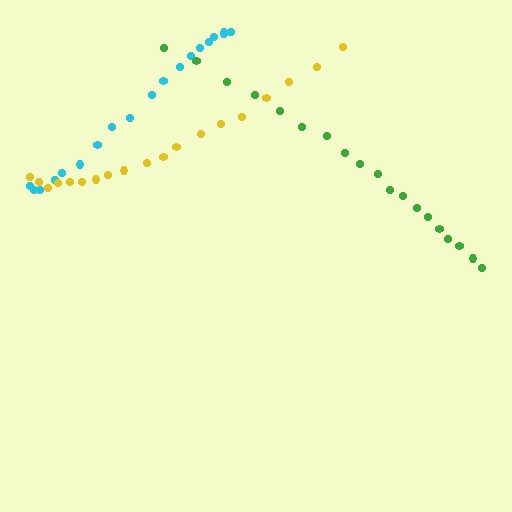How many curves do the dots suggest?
There are 3 distinct paths.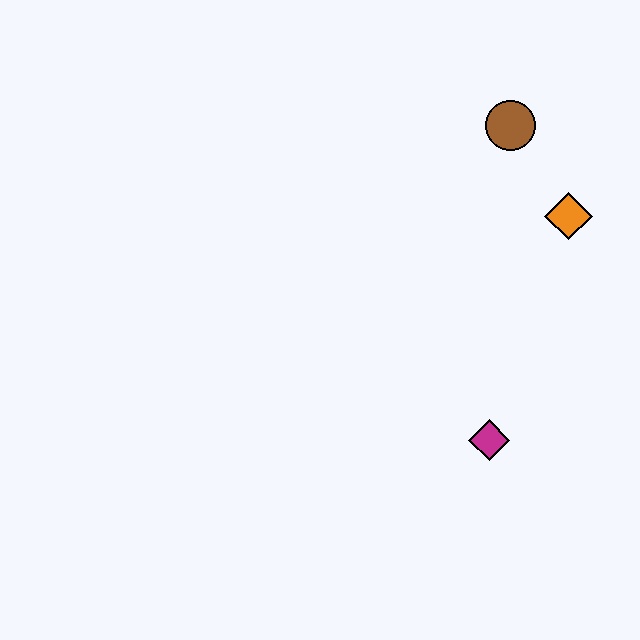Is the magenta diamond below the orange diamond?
Yes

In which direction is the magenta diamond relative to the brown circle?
The magenta diamond is below the brown circle.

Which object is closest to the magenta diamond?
The orange diamond is closest to the magenta diamond.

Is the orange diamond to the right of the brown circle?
Yes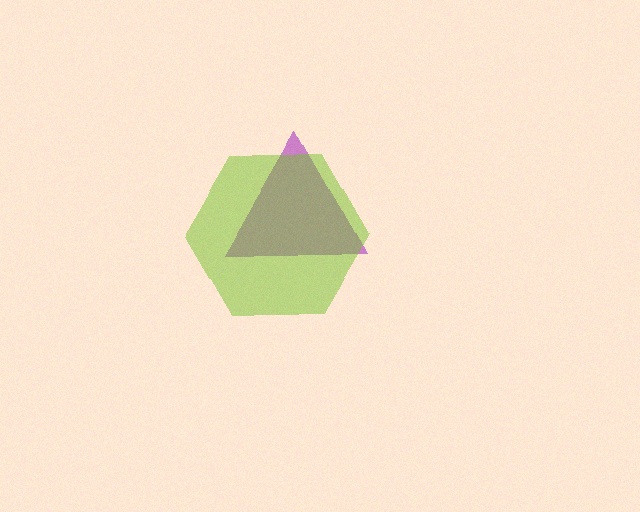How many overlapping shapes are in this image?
There are 2 overlapping shapes in the image.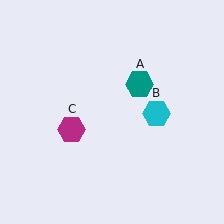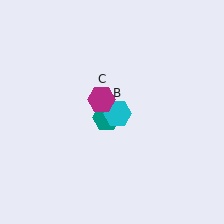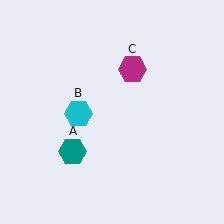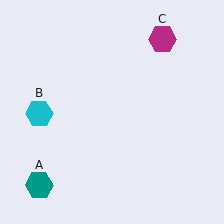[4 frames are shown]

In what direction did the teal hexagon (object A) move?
The teal hexagon (object A) moved down and to the left.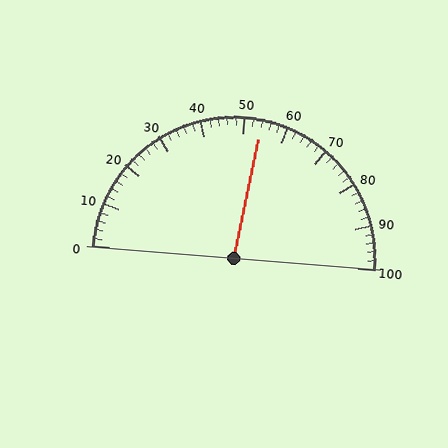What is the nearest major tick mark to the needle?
The nearest major tick mark is 50.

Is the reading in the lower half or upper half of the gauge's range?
The reading is in the upper half of the range (0 to 100).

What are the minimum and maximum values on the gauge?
The gauge ranges from 0 to 100.